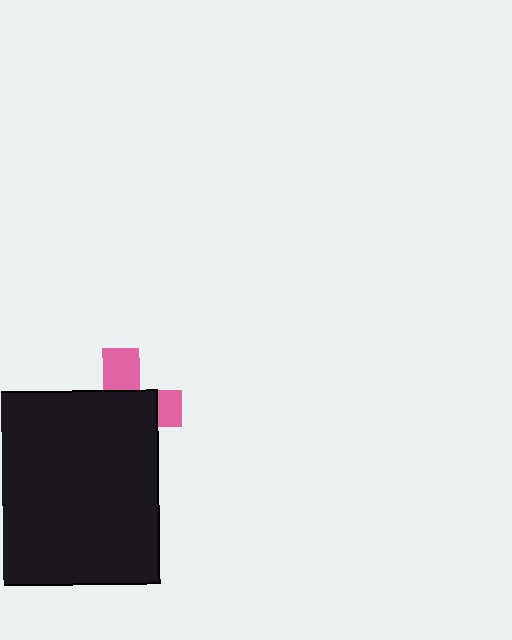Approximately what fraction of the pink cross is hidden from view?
Roughly 68% of the pink cross is hidden behind the black square.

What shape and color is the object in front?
The object in front is a black square.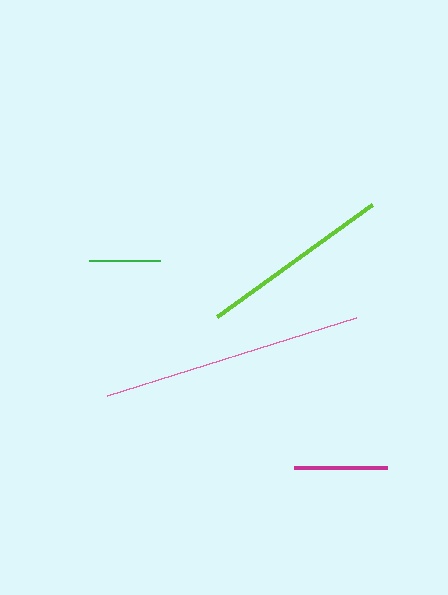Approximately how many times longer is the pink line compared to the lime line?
The pink line is approximately 1.4 times the length of the lime line.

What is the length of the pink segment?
The pink segment is approximately 261 pixels long.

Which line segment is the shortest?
The green line is the shortest at approximately 71 pixels.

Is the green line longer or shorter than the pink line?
The pink line is longer than the green line.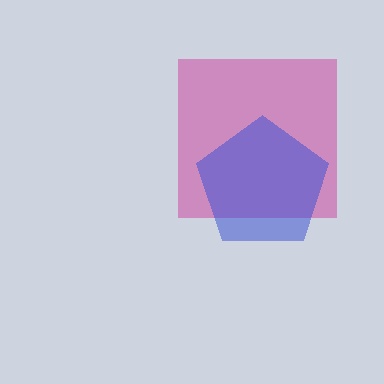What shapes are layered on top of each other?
The layered shapes are: a magenta square, a blue pentagon.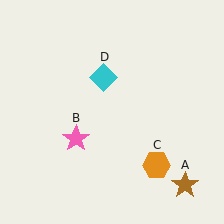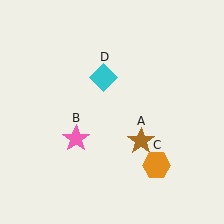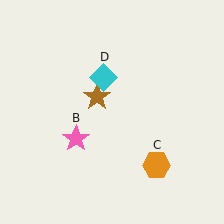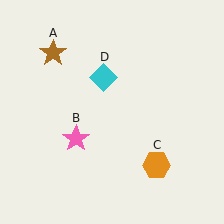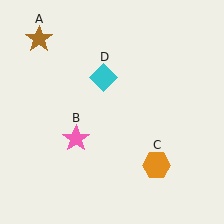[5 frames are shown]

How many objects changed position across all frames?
1 object changed position: brown star (object A).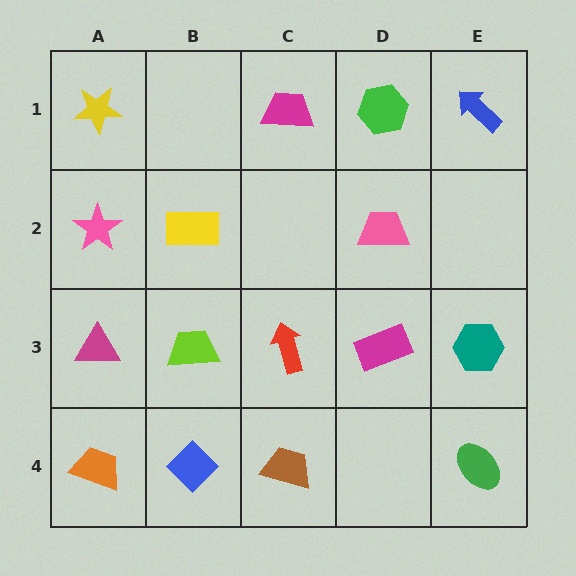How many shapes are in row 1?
4 shapes.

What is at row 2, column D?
A pink trapezoid.